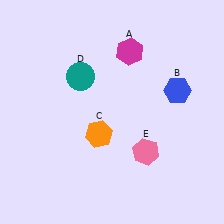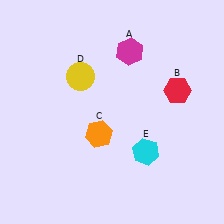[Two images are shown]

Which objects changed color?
B changed from blue to red. D changed from teal to yellow. E changed from pink to cyan.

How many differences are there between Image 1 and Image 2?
There are 3 differences between the two images.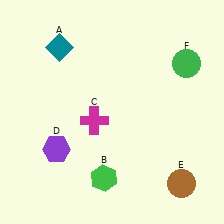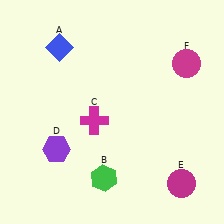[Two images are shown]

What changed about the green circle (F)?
In Image 1, F is green. In Image 2, it changed to magenta.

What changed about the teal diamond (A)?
In Image 1, A is teal. In Image 2, it changed to blue.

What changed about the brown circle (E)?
In Image 1, E is brown. In Image 2, it changed to magenta.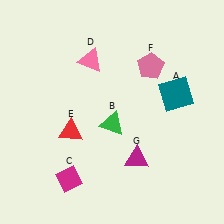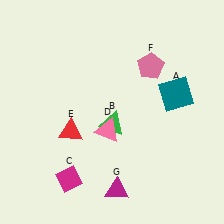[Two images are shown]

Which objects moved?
The objects that moved are: the pink triangle (D), the magenta triangle (G).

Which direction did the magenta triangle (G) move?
The magenta triangle (G) moved down.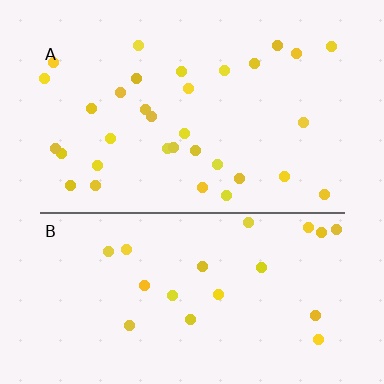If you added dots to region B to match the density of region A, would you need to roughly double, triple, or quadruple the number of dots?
Approximately double.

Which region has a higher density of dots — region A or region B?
A (the top).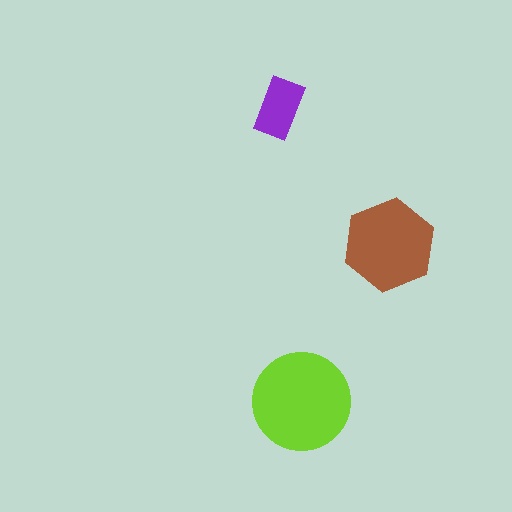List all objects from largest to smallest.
The lime circle, the brown hexagon, the purple rectangle.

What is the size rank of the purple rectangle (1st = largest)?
3rd.